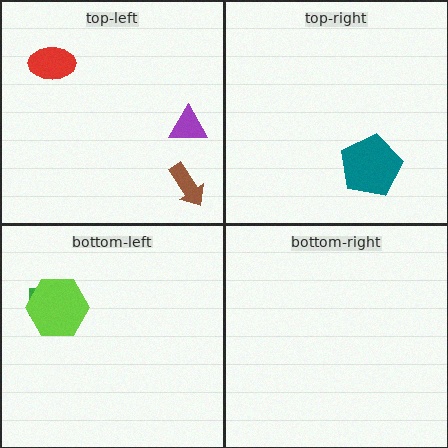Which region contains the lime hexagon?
The bottom-left region.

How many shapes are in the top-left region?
3.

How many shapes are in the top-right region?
1.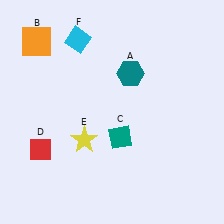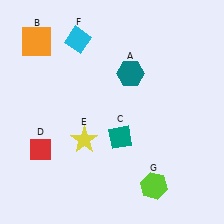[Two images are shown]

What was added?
A lime hexagon (G) was added in Image 2.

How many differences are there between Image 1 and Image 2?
There is 1 difference between the two images.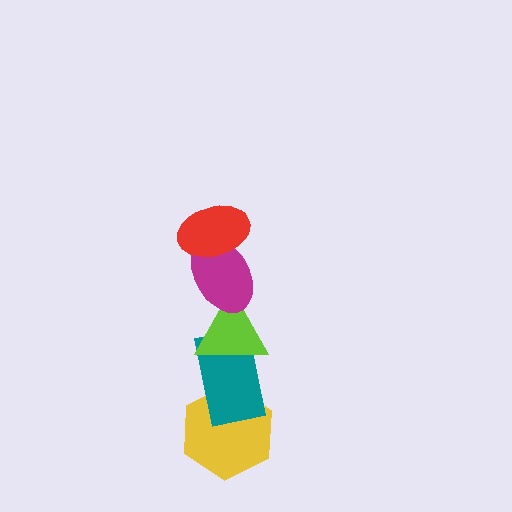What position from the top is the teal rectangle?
The teal rectangle is 4th from the top.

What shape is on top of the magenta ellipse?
The red ellipse is on top of the magenta ellipse.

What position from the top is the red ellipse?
The red ellipse is 1st from the top.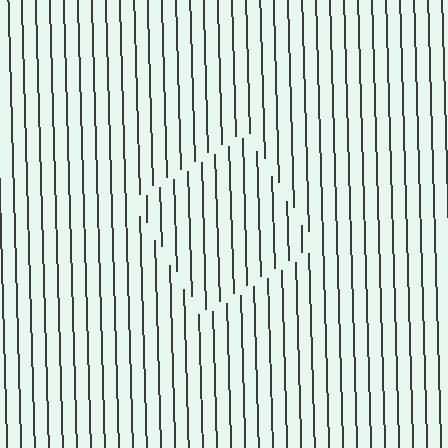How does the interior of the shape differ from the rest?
The interior of the shape contains the same grating, shifted by half a period — the contour is defined by the phase discontinuity where line-ends from the inner and outer gratings abut.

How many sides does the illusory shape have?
4 sides — the line-ends trace a square.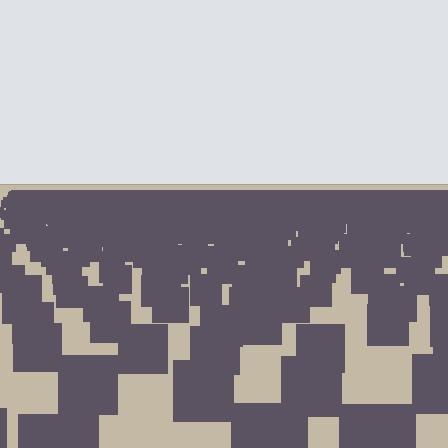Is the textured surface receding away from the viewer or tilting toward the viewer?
The surface is receding away from the viewer. Texture elements get smaller and denser toward the top.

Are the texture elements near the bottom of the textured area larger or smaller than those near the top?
Larger. Near the bottom, elements are closer to the viewer and appear at a bigger on-screen size.